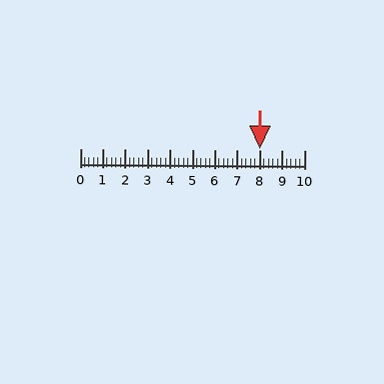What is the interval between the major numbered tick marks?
The major tick marks are spaced 1 units apart.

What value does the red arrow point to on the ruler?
The red arrow points to approximately 8.0.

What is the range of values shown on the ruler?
The ruler shows values from 0 to 10.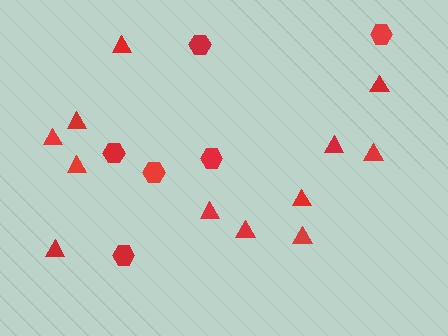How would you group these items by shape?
There are 2 groups: one group of hexagons (6) and one group of triangles (12).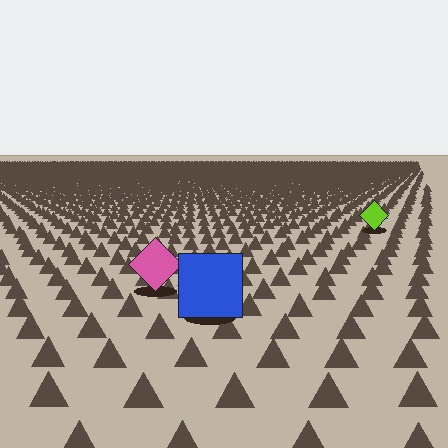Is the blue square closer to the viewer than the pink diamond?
Yes. The blue square is closer — you can tell from the texture gradient: the ground texture is coarser near it.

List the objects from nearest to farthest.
From nearest to farthest: the blue square, the pink diamond, the lime diamond.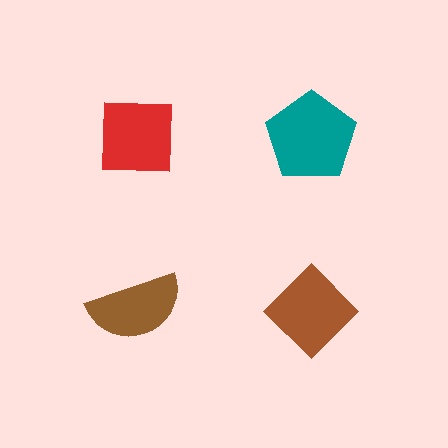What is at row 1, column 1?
A red square.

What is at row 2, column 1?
A brown semicircle.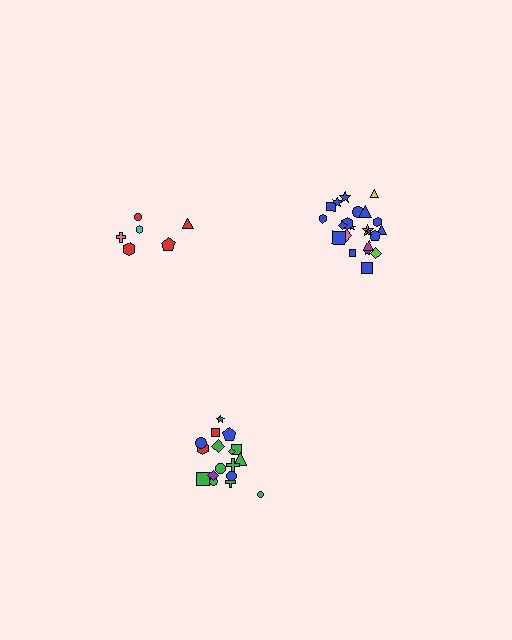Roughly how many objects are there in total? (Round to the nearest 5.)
Roughly 45 objects in total.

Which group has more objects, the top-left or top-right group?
The top-right group.